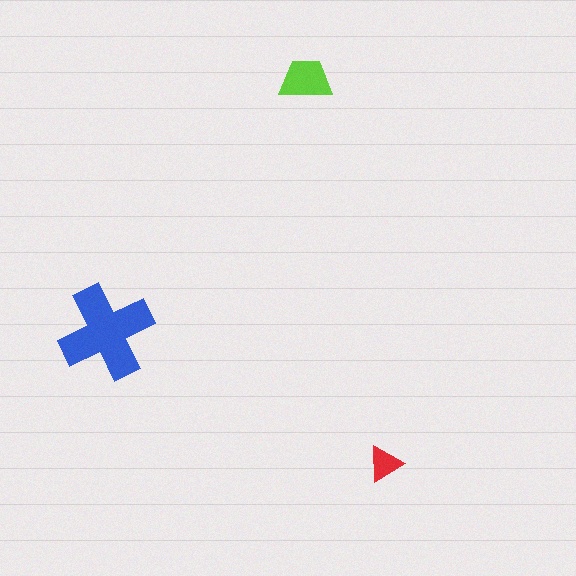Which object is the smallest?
The red triangle.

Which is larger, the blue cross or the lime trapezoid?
The blue cross.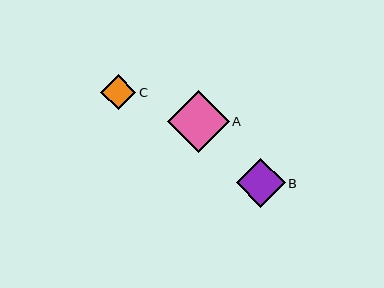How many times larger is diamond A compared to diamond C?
Diamond A is approximately 1.8 times the size of diamond C.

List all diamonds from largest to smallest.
From largest to smallest: A, B, C.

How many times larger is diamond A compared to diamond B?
Diamond A is approximately 1.3 times the size of diamond B.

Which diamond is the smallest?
Diamond C is the smallest with a size of approximately 35 pixels.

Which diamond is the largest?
Diamond A is the largest with a size of approximately 62 pixels.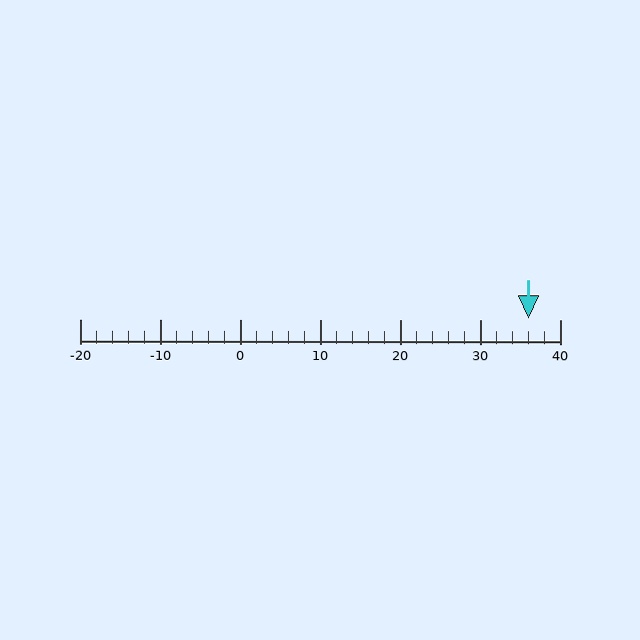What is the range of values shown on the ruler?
The ruler shows values from -20 to 40.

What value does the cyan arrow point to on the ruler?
The cyan arrow points to approximately 36.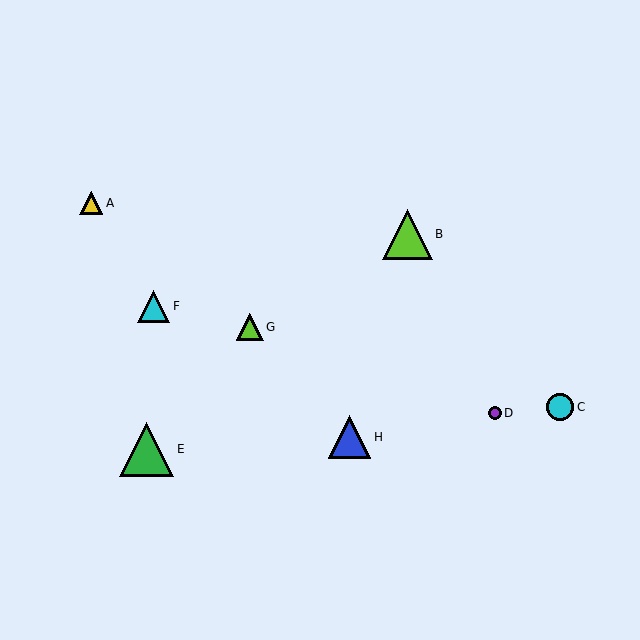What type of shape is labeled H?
Shape H is a blue triangle.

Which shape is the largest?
The green triangle (labeled E) is the largest.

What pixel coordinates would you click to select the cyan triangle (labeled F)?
Click at (154, 306) to select the cyan triangle F.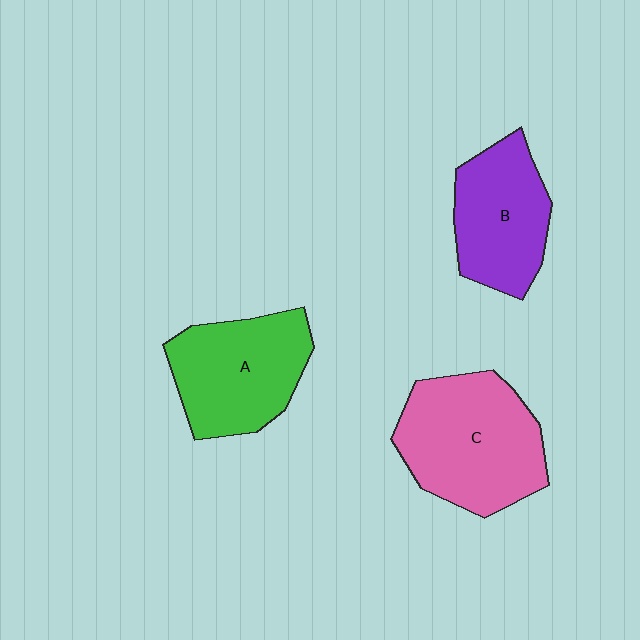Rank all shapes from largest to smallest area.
From largest to smallest: C (pink), A (green), B (purple).